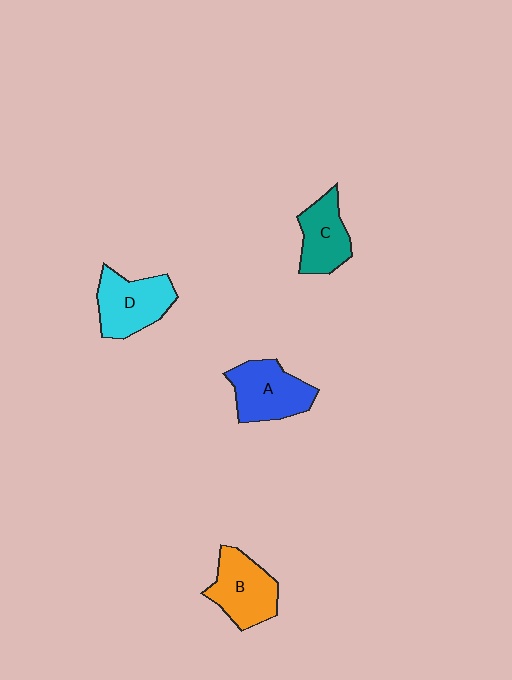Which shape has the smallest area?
Shape C (teal).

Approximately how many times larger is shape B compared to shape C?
Approximately 1.2 times.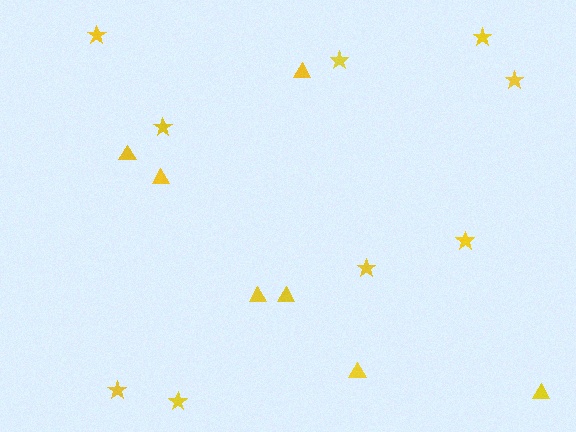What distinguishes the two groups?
There are 2 groups: one group of triangles (7) and one group of stars (9).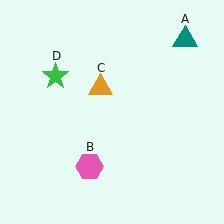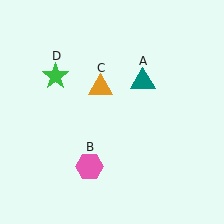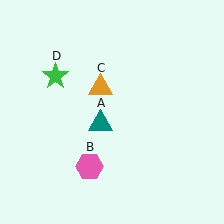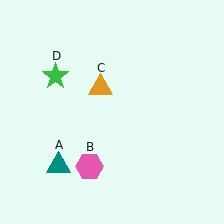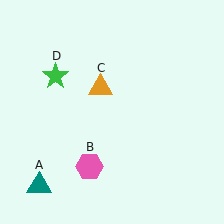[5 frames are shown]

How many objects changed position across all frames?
1 object changed position: teal triangle (object A).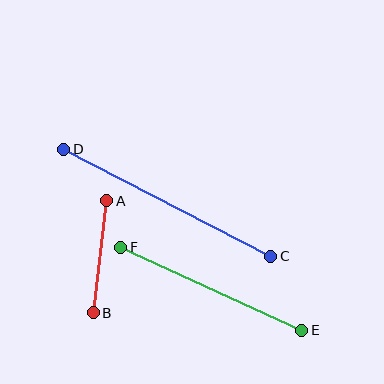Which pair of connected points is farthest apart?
Points C and D are farthest apart.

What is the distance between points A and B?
The distance is approximately 113 pixels.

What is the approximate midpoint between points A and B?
The midpoint is at approximately (100, 257) pixels.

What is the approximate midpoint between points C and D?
The midpoint is at approximately (167, 203) pixels.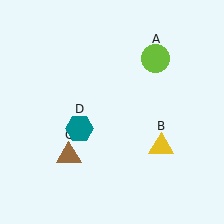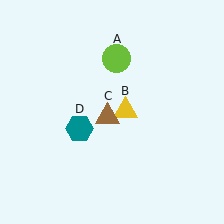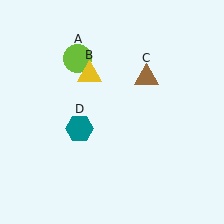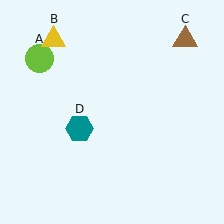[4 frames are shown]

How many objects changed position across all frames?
3 objects changed position: lime circle (object A), yellow triangle (object B), brown triangle (object C).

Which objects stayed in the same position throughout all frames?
Teal hexagon (object D) remained stationary.